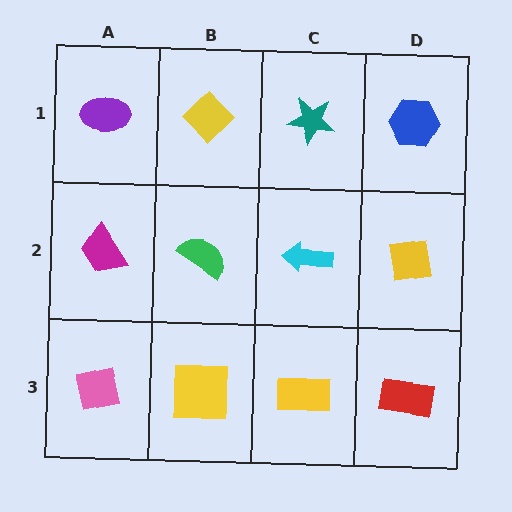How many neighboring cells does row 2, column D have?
3.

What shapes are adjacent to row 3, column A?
A magenta trapezoid (row 2, column A), a yellow square (row 3, column B).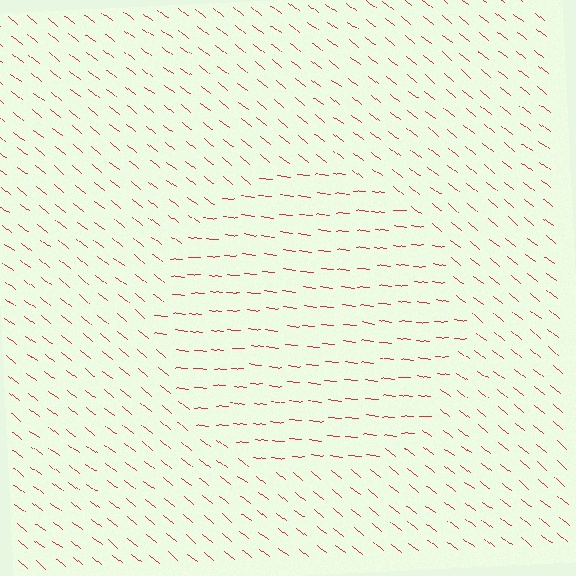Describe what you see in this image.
The image is filled with small red line segments. A circle region in the image has lines oriented differently from the surrounding lines, creating a visible texture boundary.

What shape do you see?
I see a circle.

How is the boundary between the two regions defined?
The boundary is defined purely by a change in line orientation (approximately 32 degrees difference). All lines are the same color and thickness.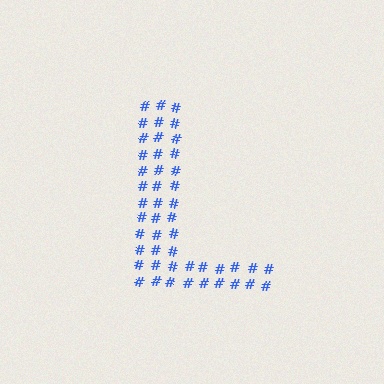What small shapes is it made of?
It is made of small hash symbols.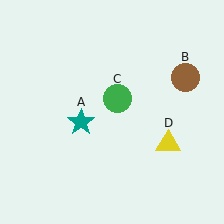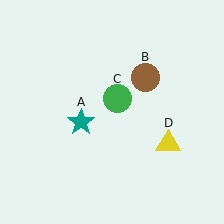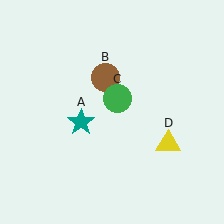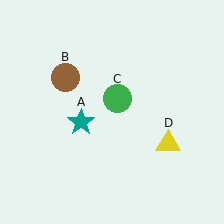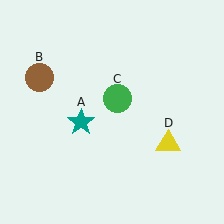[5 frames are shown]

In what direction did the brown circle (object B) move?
The brown circle (object B) moved left.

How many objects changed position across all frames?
1 object changed position: brown circle (object B).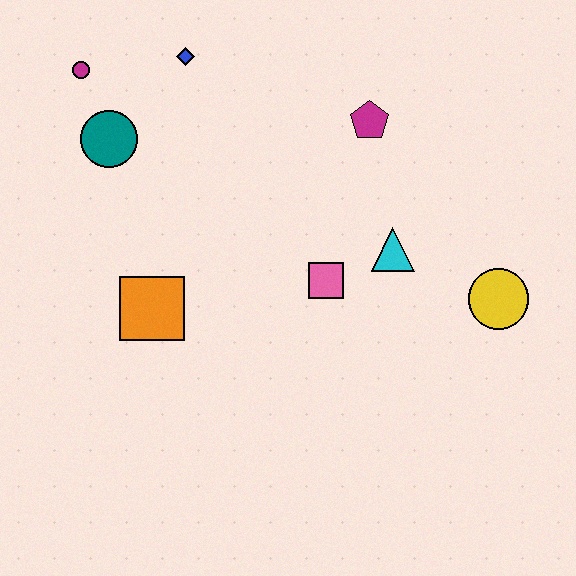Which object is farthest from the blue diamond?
The yellow circle is farthest from the blue diamond.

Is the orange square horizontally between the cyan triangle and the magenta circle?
Yes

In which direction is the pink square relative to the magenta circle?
The pink square is to the right of the magenta circle.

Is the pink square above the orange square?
Yes